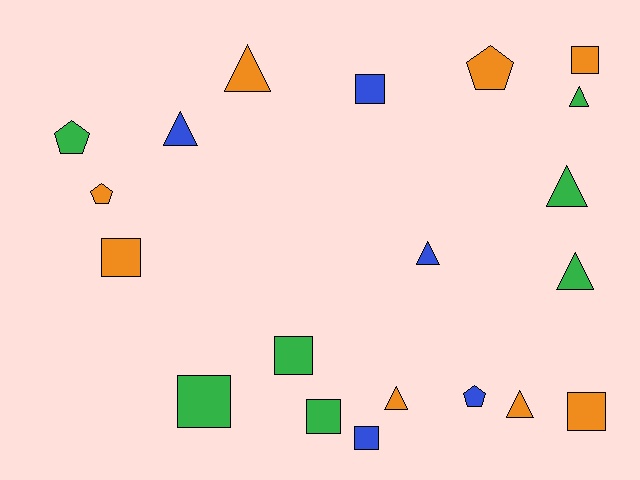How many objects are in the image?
There are 20 objects.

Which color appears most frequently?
Orange, with 8 objects.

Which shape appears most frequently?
Square, with 8 objects.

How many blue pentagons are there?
There is 1 blue pentagon.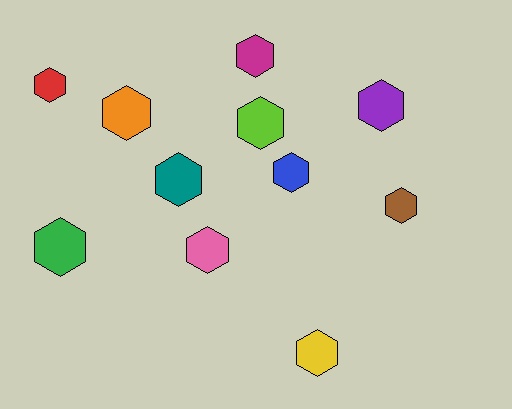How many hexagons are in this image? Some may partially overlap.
There are 11 hexagons.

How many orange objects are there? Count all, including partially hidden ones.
There is 1 orange object.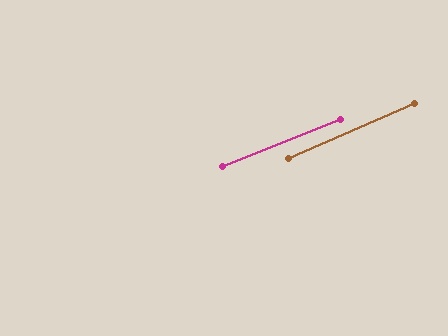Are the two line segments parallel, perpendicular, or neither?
Parallel — their directions differ by only 1.9°.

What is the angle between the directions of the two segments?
Approximately 2 degrees.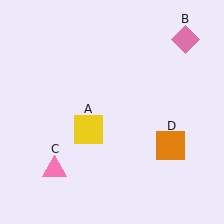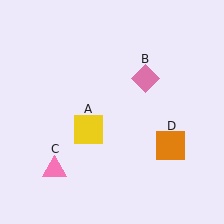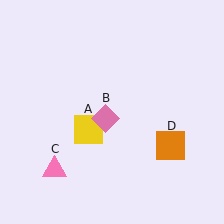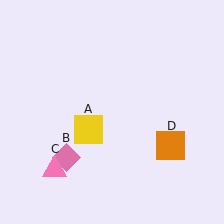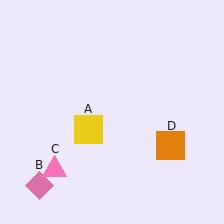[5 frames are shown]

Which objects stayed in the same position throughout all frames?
Yellow square (object A) and pink triangle (object C) and orange square (object D) remained stationary.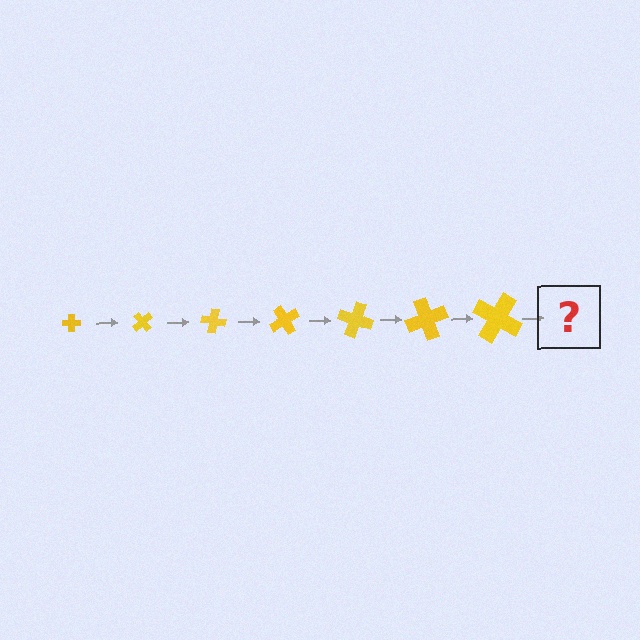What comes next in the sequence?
The next element should be a cross, larger than the previous one and rotated 350 degrees from the start.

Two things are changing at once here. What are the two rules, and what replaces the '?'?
The two rules are that the cross grows larger each step and it rotates 50 degrees each step. The '?' should be a cross, larger than the previous one and rotated 350 degrees from the start.